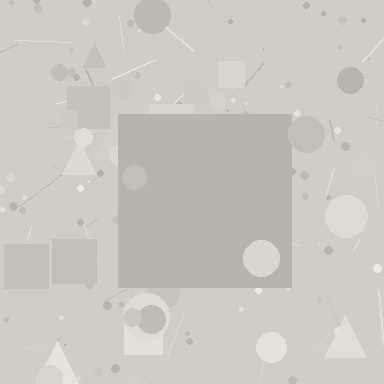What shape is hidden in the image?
A square is hidden in the image.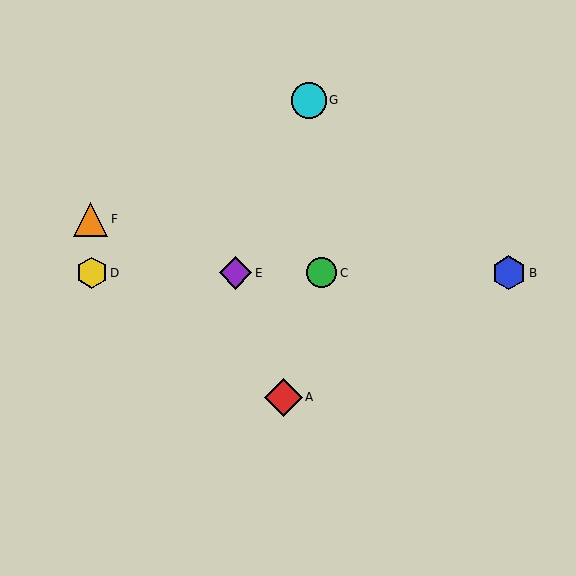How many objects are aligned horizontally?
4 objects (B, C, D, E) are aligned horizontally.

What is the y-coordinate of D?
Object D is at y≈273.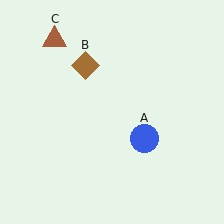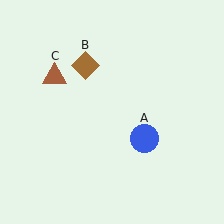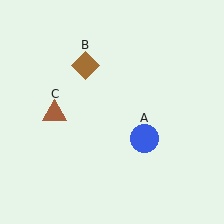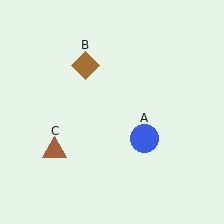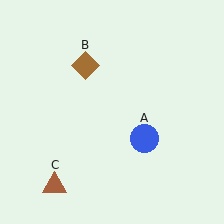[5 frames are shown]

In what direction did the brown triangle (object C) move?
The brown triangle (object C) moved down.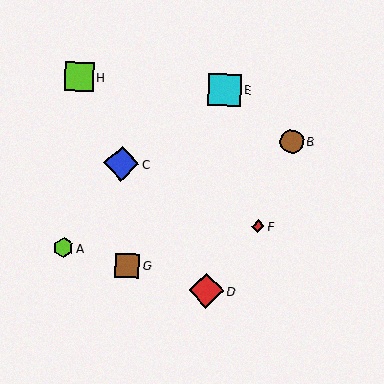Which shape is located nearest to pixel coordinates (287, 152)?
The brown circle (labeled B) at (292, 141) is nearest to that location.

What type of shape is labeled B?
Shape B is a brown circle.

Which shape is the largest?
The red diamond (labeled D) is the largest.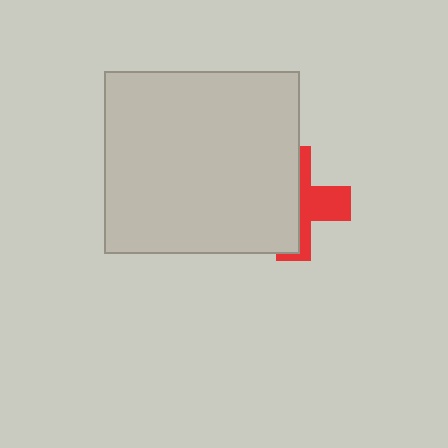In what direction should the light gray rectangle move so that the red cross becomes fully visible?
The light gray rectangle should move left. That is the shortest direction to clear the overlap and leave the red cross fully visible.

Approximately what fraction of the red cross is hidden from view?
Roughly 57% of the red cross is hidden behind the light gray rectangle.